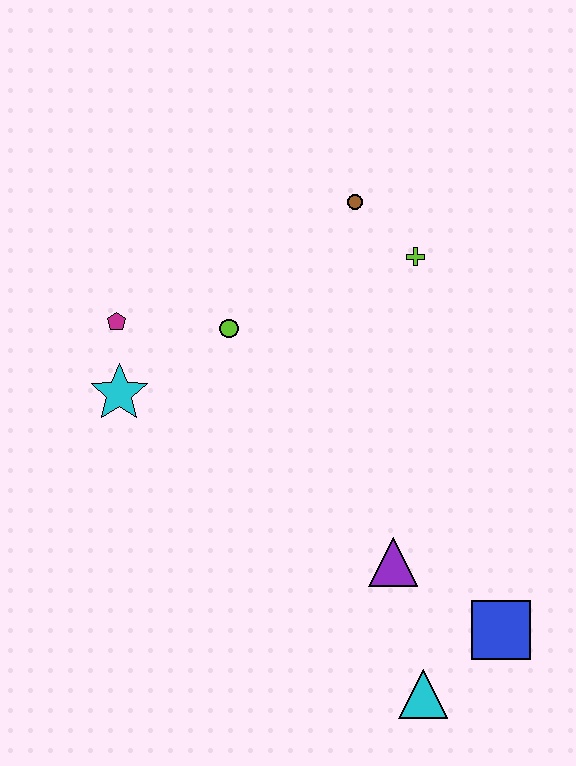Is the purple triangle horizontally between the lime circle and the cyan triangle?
Yes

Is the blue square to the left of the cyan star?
No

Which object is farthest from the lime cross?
The cyan triangle is farthest from the lime cross.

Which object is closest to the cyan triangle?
The blue square is closest to the cyan triangle.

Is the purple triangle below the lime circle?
Yes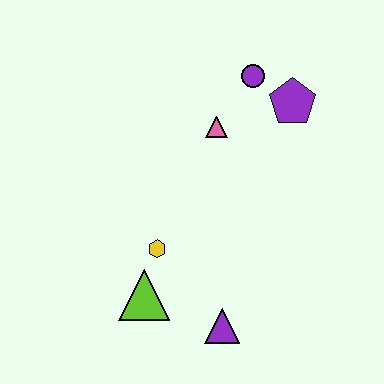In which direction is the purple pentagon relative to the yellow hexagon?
The purple pentagon is above the yellow hexagon.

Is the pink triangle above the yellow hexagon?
Yes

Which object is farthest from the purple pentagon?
The lime triangle is farthest from the purple pentagon.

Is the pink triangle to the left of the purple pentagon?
Yes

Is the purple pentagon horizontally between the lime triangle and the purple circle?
No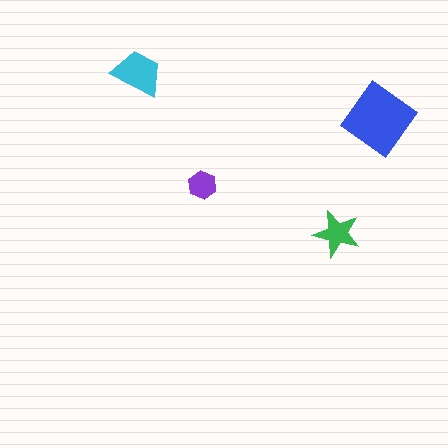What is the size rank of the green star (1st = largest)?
3rd.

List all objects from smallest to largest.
The purple hexagon, the green star, the cyan trapezoid, the blue diamond.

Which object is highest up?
The cyan trapezoid is topmost.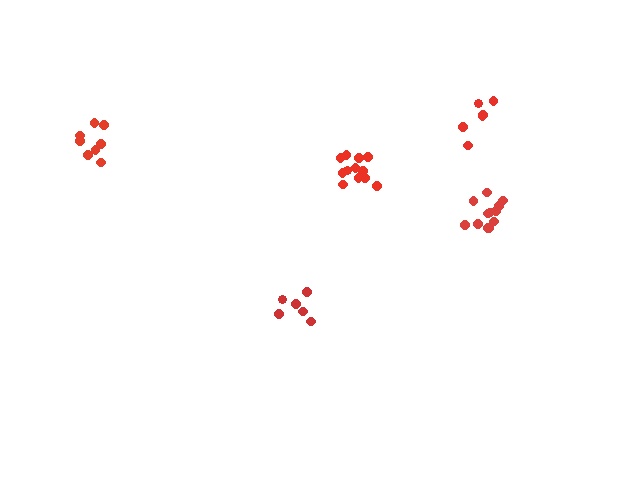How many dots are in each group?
Group 1: 12 dots, Group 2: 8 dots, Group 3: 6 dots, Group 4: 6 dots, Group 5: 12 dots (44 total).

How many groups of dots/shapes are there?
There are 5 groups.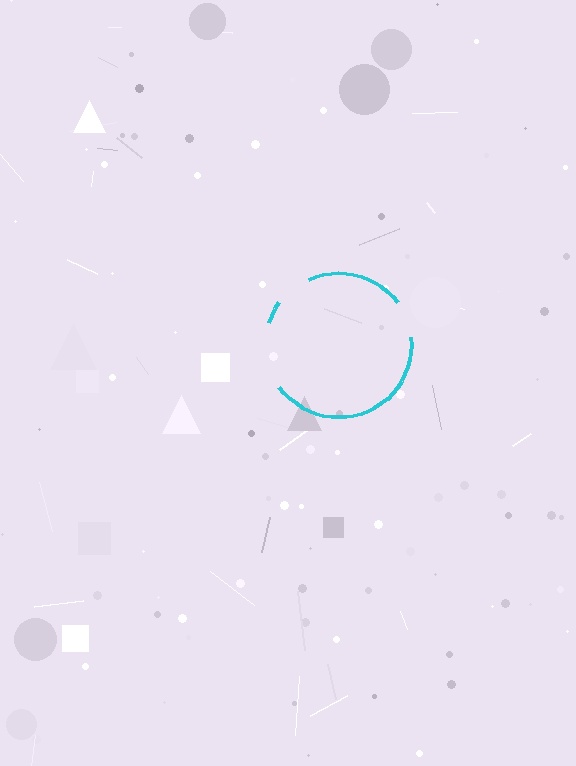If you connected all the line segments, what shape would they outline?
They would outline a circle.